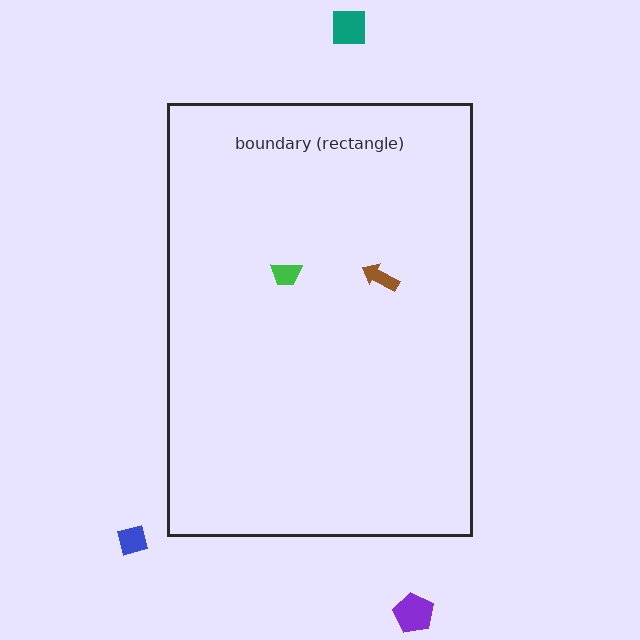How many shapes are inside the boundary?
2 inside, 3 outside.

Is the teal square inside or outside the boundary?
Outside.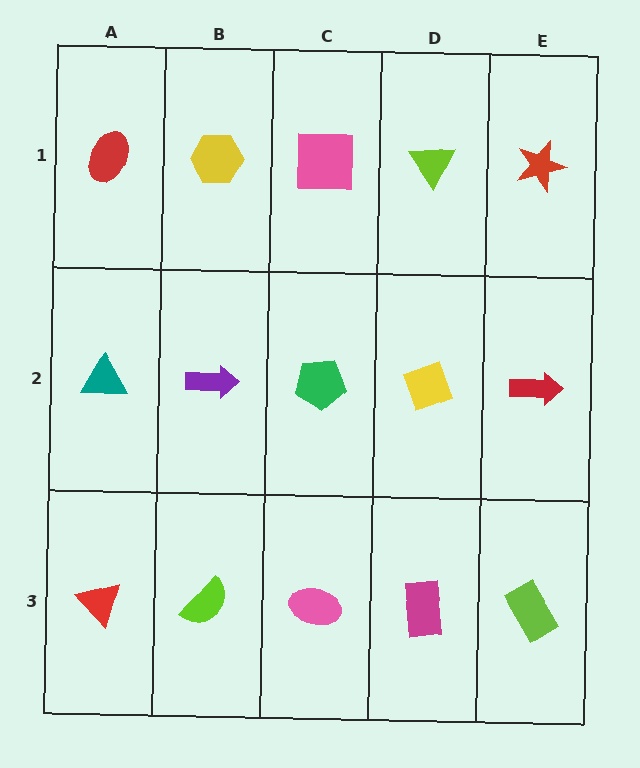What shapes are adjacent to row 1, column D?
A yellow diamond (row 2, column D), a pink square (row 1, column C), a red star (row 1, column E).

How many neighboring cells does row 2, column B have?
4.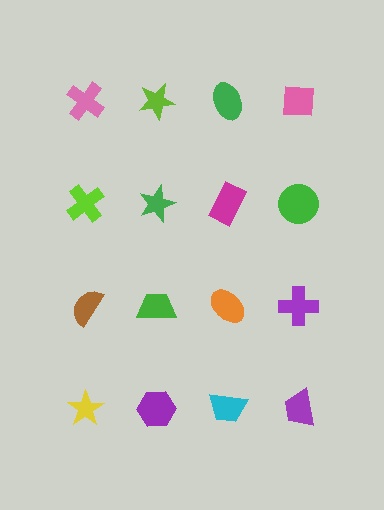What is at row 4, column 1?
A yellow star.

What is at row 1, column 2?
A lime star.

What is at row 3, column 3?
An orange ellipse.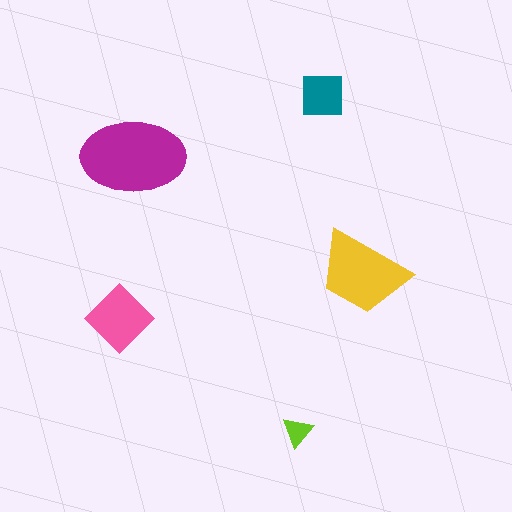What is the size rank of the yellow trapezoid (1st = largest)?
2nd.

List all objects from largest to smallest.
The magenta ellipse, the yellow trapezoid, the pink diamond, the teal square, the lime triangle.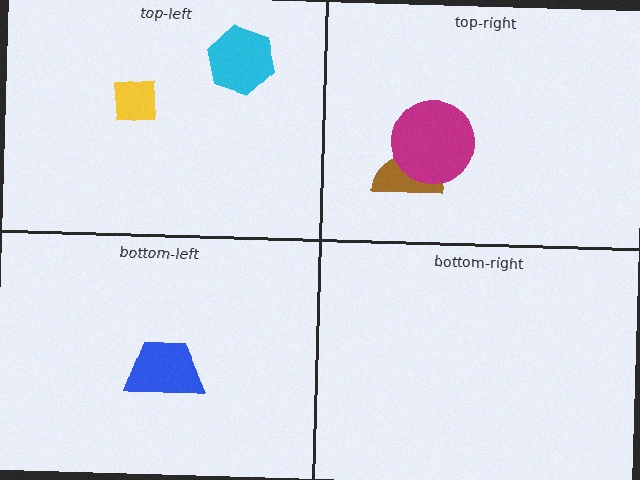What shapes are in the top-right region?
The brown semicircle, the magenta circle.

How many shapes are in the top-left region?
2.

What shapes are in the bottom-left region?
The blue trapezoid.